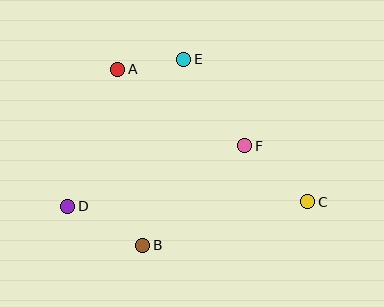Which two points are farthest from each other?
Points C and D are farthest from each other.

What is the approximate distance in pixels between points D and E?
The distance between D and E is approximately 187 pixels.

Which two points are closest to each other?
Points A and E are closest to each other.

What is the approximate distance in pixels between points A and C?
The distance between A and C is approximately 232 pixels.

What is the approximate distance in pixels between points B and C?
The distance between B and C is approximately 171 pixels.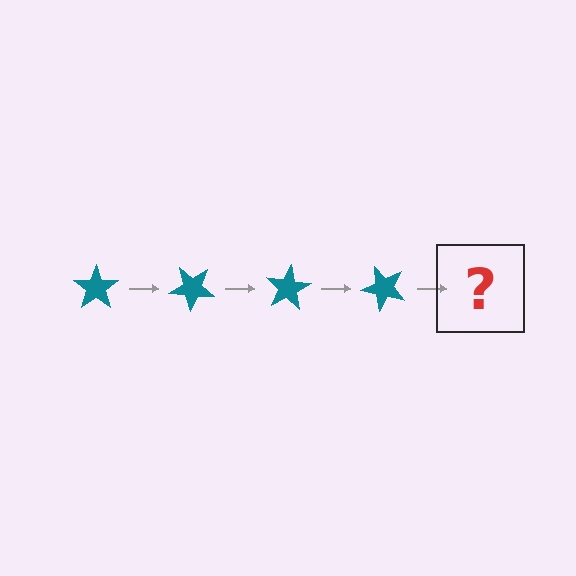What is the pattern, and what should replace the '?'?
The pattern is that the star rotates 40 degrees each step. The '?' should be a teal star rotated 160 degrees.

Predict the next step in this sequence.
The next step is a teal star rotated 160 degrees.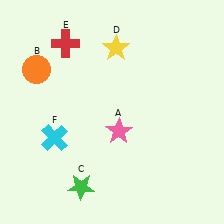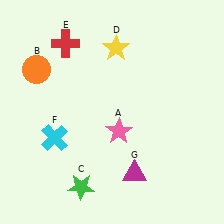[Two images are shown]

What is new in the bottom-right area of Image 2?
A magenta triangle (G) was added in the bottom-right area of Image 2.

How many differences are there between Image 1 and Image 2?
There is 1 difference between the two images.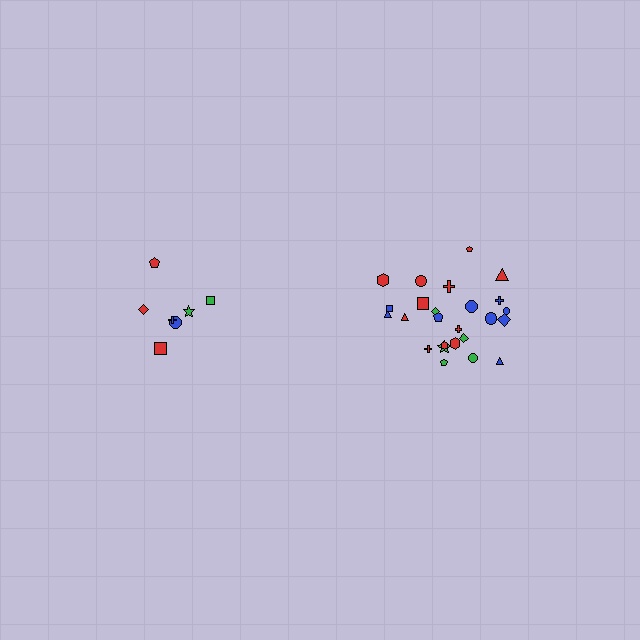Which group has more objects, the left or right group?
The right group.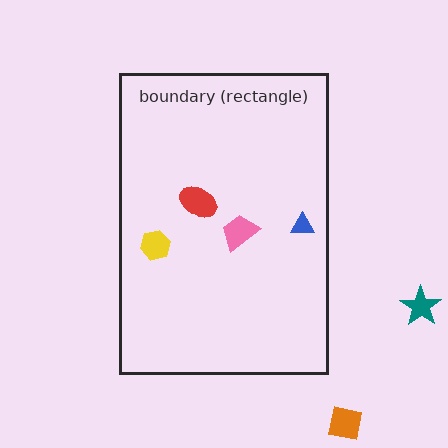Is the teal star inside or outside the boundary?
Outside.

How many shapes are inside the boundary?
4 inside, 2 outside.